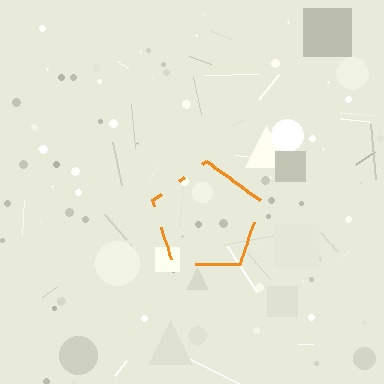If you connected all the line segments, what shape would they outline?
They would outline a pentagon.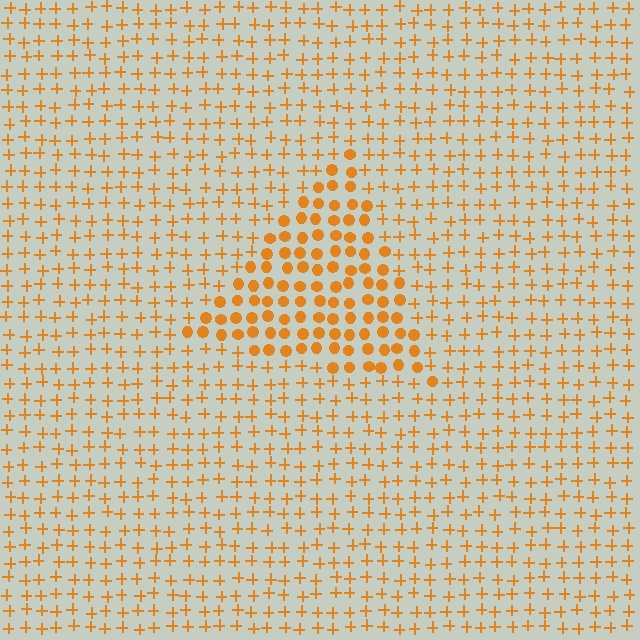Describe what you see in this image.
The image is filled with small orange elements arranged in a uniform grid. A triangle-shaped region contains circles, while the surrounding area contains plus signs. The boundary is defined purely by the change in element shape.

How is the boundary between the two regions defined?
The boundary is defined by a change in element shape: circles inside vs. plus signs outside. All elements share the same color and spacing.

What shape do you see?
I see a triangle.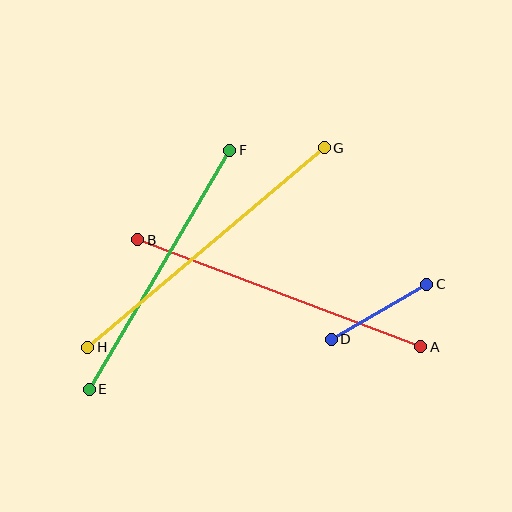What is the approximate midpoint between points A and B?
The midpoint is at approximately (279, 293) pixels.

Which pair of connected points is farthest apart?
Points G and H are farthest apart.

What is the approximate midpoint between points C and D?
The midpoint is at approximately (379, 312) pixels.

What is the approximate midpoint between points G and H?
The midpoint is at approximately (206, 247) pixels.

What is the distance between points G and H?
The distance is approximately 310 pixels.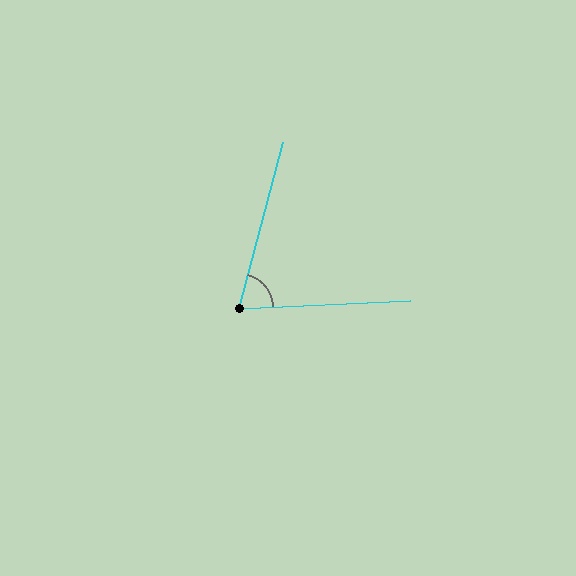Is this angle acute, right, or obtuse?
It is acute.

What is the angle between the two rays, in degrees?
Approximately 73 degrees.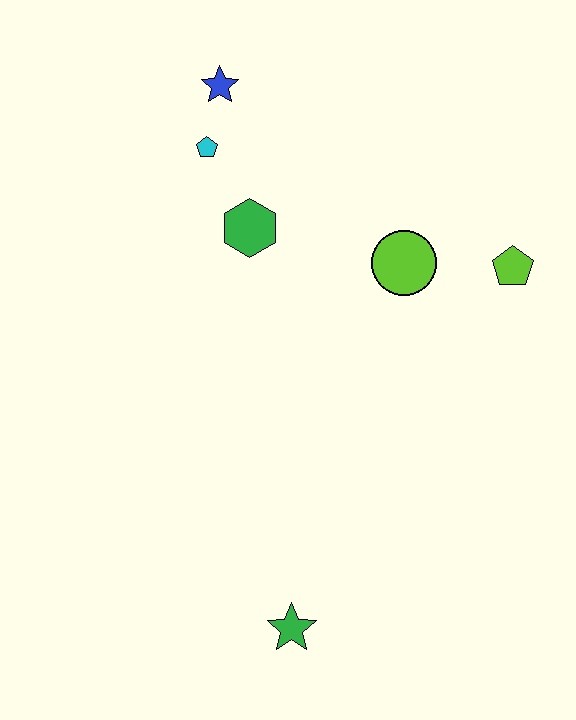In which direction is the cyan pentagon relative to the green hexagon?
The cyan pentagon is above the green hexagon.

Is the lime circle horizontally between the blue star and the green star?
No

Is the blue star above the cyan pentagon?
Yes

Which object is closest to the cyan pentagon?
The blue star is closest to the cyan pentagon.